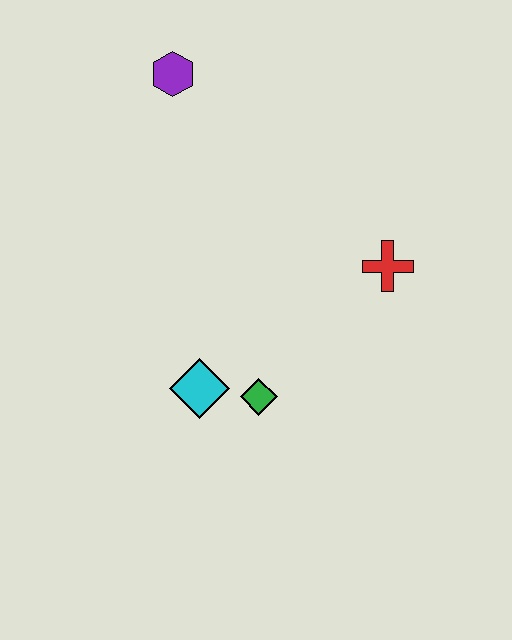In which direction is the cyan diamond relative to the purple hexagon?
The cyan diamond is below the purple hexagon.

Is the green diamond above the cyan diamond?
No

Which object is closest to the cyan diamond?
The green diamond is closest to the cyan diamond.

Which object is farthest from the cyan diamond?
The purple hexagon is farthest from the cyan diamond.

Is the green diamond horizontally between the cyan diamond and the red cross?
Yes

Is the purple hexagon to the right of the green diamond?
No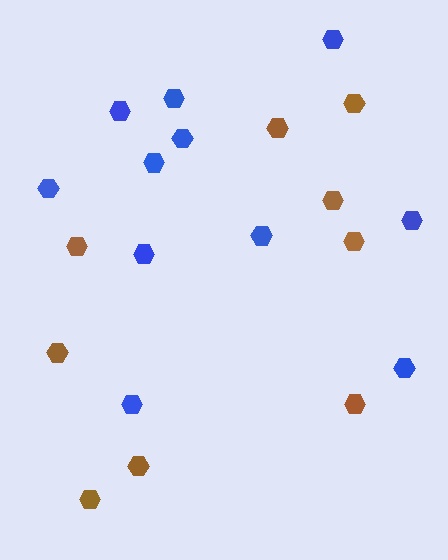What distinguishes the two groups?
There are 2 groups: one group of brown hexagons (9) and one group of blue hexagons (11).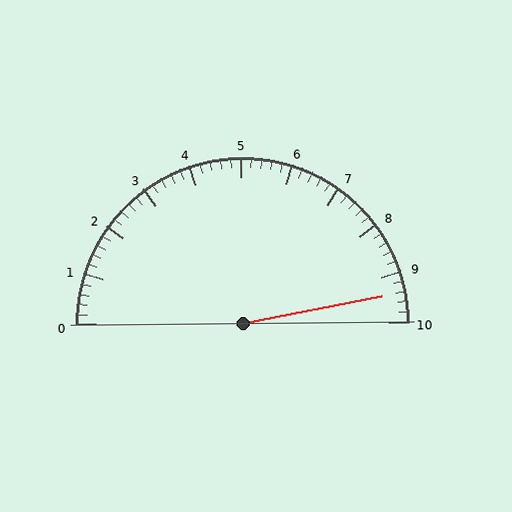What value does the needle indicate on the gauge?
The needle indicates approximately 9.4.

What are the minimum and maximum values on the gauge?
The gauge ranges from 0 to 10.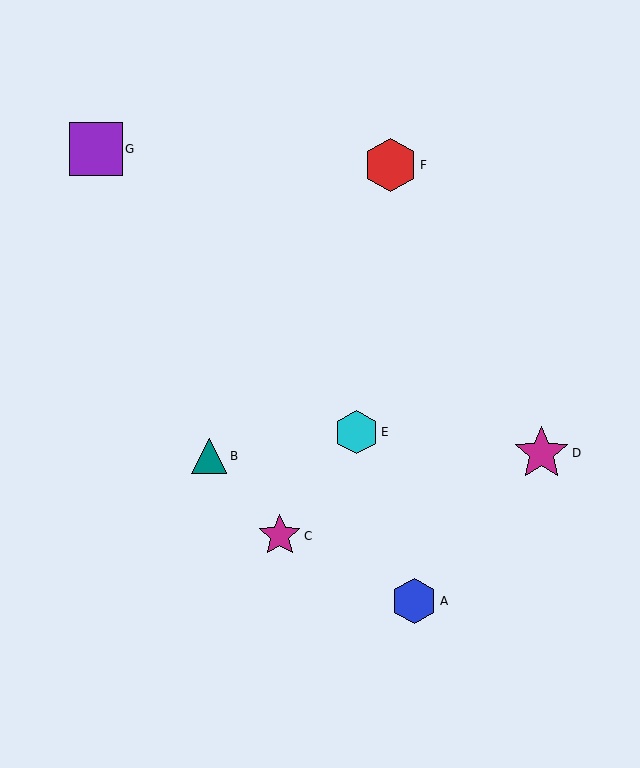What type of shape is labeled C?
Shape C is a magenta star.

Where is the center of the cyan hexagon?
The center of the cyan hexagon is at (356, 432).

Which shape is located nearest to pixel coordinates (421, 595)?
The blue hexagon (labeled A) at (414, 601) is nearest to that location.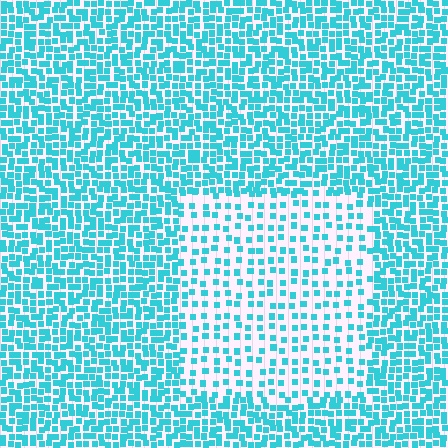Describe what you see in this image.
The image contains small cyan elements arranged at two different densities. A rectangle-shaped region is visible where the elements are less densely packed than the surrounding area.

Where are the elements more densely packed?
The elements are more densely packed outside the rectangle boundary.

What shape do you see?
I see a rectangle.